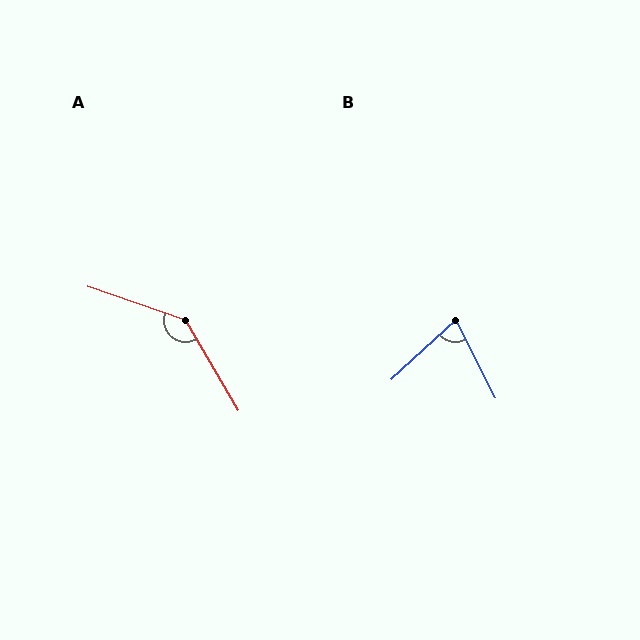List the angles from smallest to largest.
B (74°), A (140°).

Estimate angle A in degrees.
Approximately 140 degrees.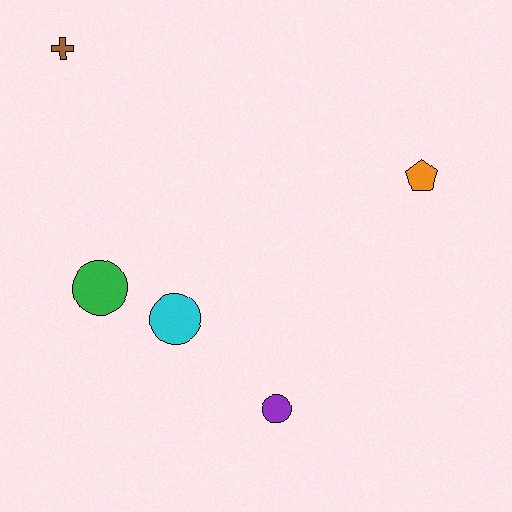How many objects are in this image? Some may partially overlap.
There are 5 objects.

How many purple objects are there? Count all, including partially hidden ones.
There is 1 purple object.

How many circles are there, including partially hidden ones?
There are 3 circles.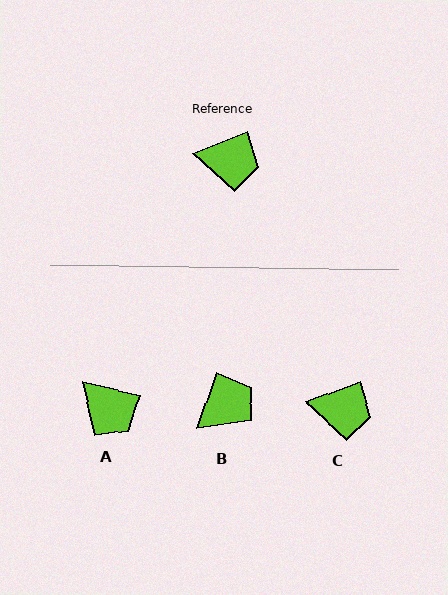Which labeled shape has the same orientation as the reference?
C.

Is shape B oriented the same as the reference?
No, it is off by about 50 degrees.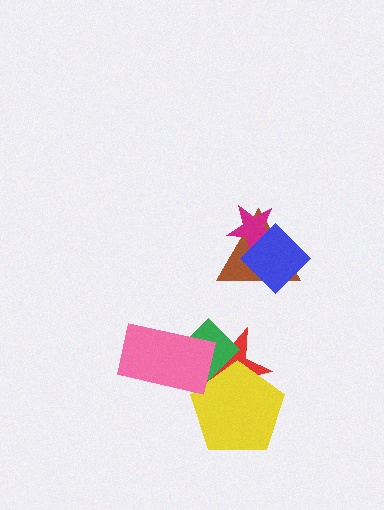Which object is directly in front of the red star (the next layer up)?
The green diamond is directly in front of the red star.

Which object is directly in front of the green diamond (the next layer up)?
The yellow pentagon is directly in front of the green diamond.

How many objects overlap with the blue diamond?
2 objects overlap with the blue diamond.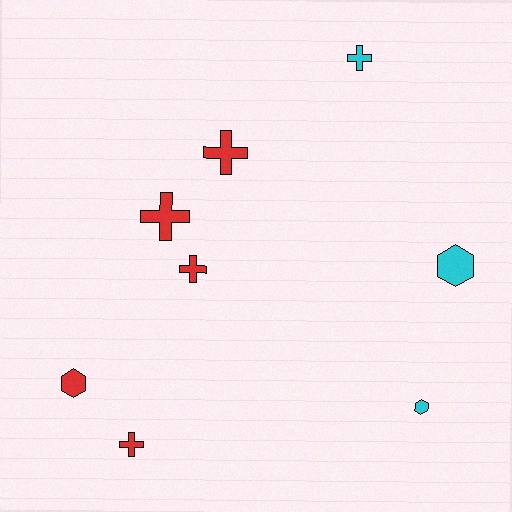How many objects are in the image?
There are 8 objects.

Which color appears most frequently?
Red, with 5 objects.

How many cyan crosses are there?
There is 1 cyan cross.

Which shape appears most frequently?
Cross, with 5 objects.